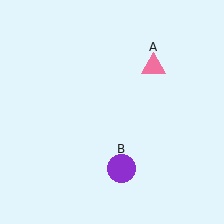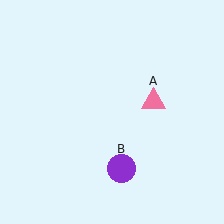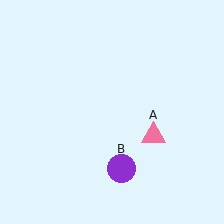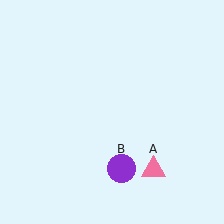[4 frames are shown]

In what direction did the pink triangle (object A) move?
The pink triangle (object A) moved down.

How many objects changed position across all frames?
1 object changed position: pink triangle (object A).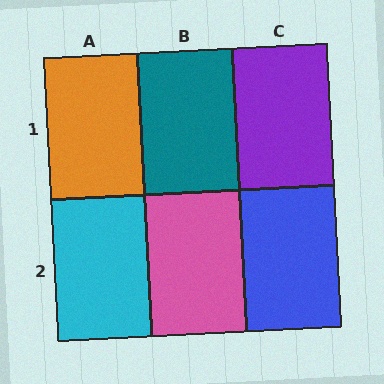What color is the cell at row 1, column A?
Orange.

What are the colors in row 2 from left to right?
Cyan, pink, blue.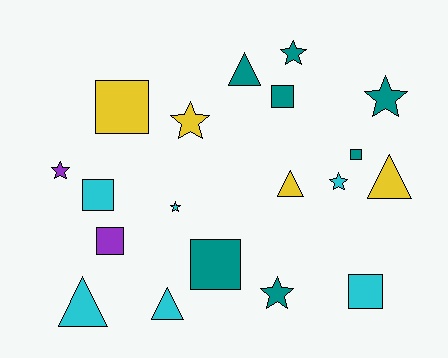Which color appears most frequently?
Teal, with 7 objects.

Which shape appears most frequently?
Star, with 7 objects.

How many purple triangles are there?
There are no purple triangles.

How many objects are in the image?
There are 19 objects.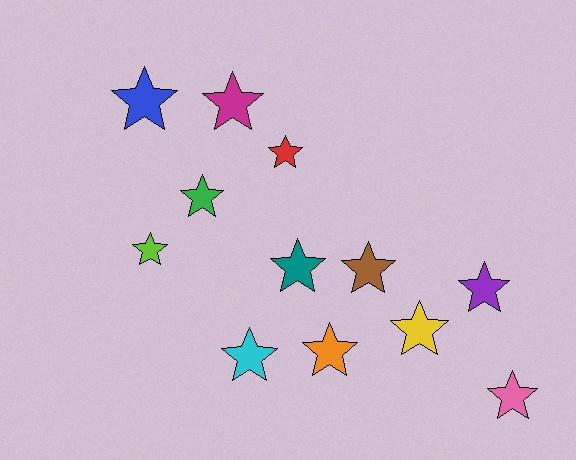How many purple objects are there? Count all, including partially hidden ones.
There is 1 purple object.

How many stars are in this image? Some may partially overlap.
There are 12 stars.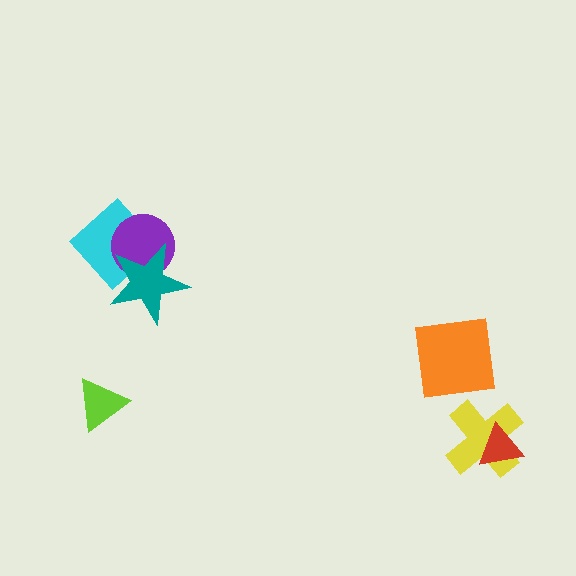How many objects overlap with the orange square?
0 objects overlap with the orange square.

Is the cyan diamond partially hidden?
Yes, it is partially covered by another shape.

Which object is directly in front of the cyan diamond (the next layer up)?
The purple circle is directly in front of the cyan diamond.